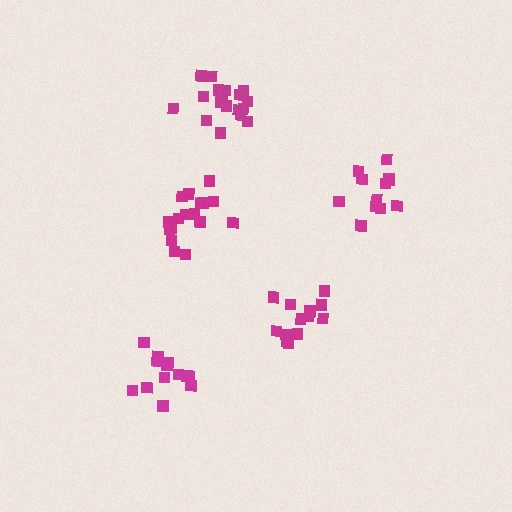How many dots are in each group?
Group 1: 17 dots, Group 2: 12 dots, Group 3: 13 dots, Group 4: 14 dots, Group 5: 18 dots (74 total).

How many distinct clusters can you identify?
There are 5 distinct clusters.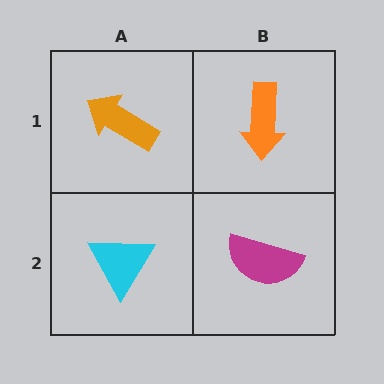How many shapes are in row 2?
2 shapes.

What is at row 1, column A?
An orange arrow.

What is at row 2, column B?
A magenta semicircle.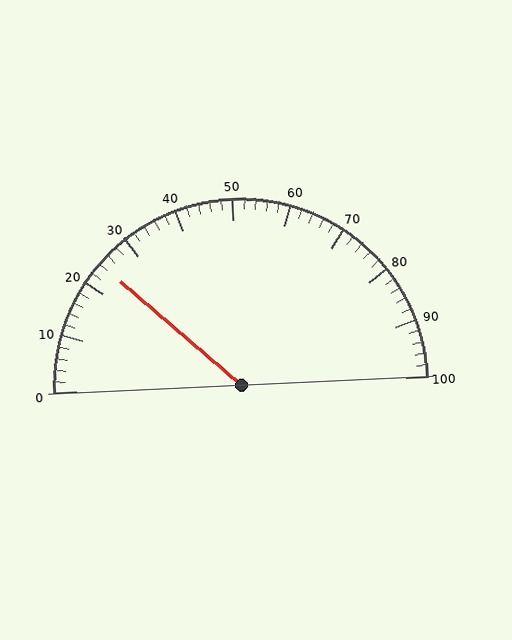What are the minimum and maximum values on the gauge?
The gauge ranges from 0 to 100.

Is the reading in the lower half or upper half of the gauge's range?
The reading is in the lower half of the range (0 to 100).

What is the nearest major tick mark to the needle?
The nearest major tick mark is 20.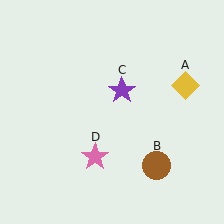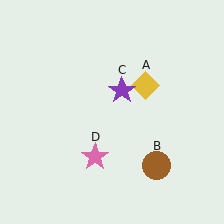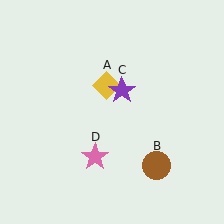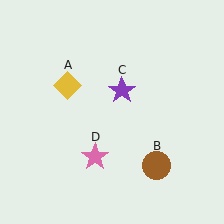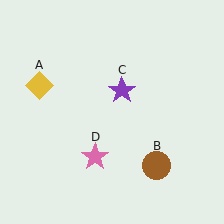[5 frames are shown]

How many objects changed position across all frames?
1 object changed position: yellow diamond (object A).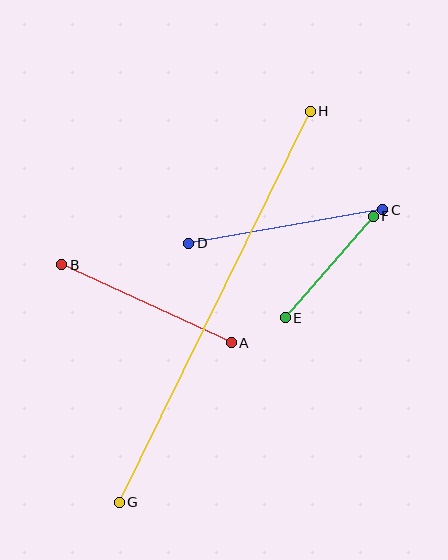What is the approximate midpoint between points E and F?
The midpoint is at approximately (329, 267) pixels.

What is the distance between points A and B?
The distance is approximately 187 pixels.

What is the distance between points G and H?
The distance is approximately 435 pixels.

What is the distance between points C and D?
The distance is approximately 197 pixels.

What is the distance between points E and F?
The distance is approximately 134 pixels.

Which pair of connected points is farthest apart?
Points G and H are farthest apart.